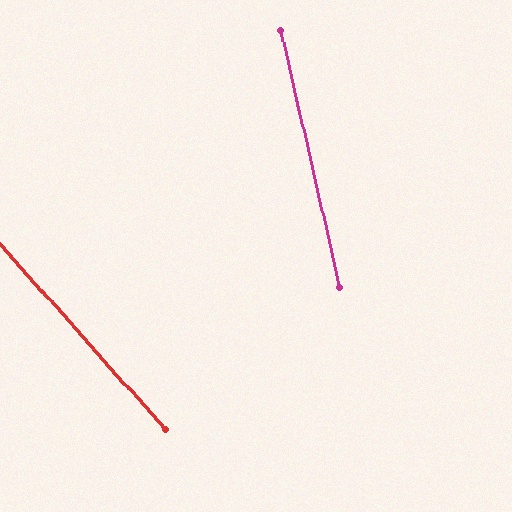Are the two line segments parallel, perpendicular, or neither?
Neither parallel nor perpendicular — they differ by about 29°.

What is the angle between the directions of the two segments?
Approximately 29 degrees.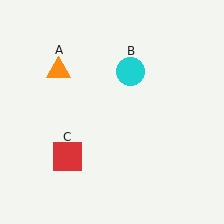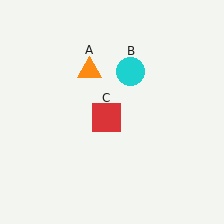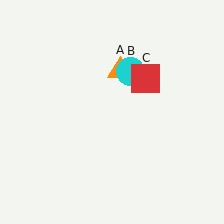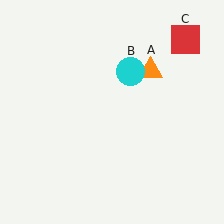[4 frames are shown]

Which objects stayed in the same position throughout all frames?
Cyan circle (object B) remained stationary.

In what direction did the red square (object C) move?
The red square (object C) moved up and to the right.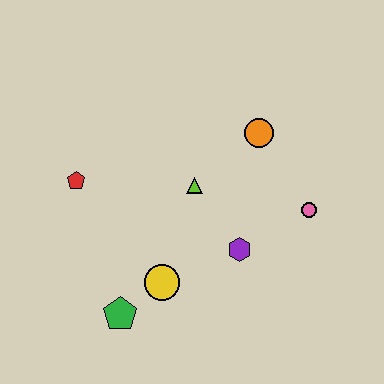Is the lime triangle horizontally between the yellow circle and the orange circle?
Yes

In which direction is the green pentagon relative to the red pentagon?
The green pentagon is below the red pentagon.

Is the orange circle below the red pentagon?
No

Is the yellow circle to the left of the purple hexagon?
Yes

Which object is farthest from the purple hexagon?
The red pentagon is farthest from the purple hexagon.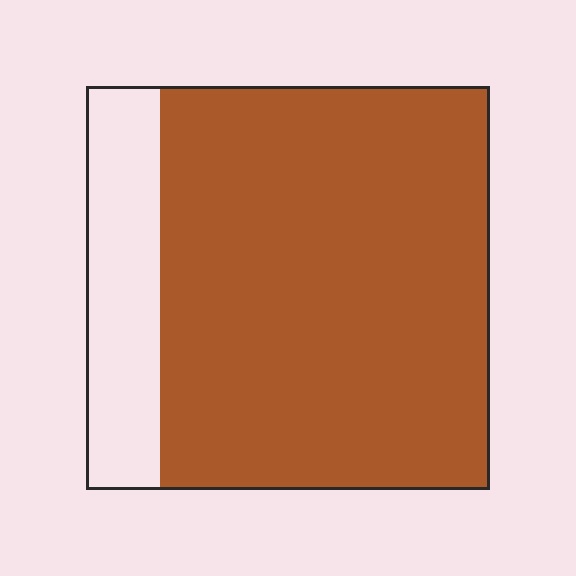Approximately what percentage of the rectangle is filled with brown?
Approximately 80%.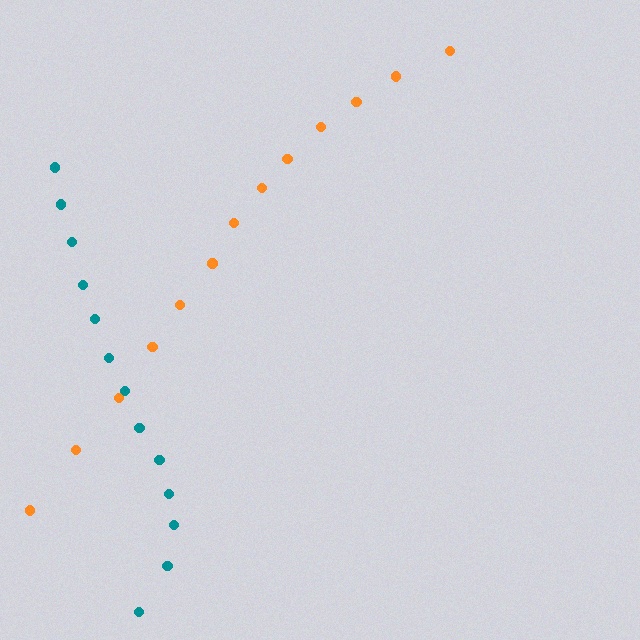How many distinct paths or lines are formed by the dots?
There are 2 distinct paths.